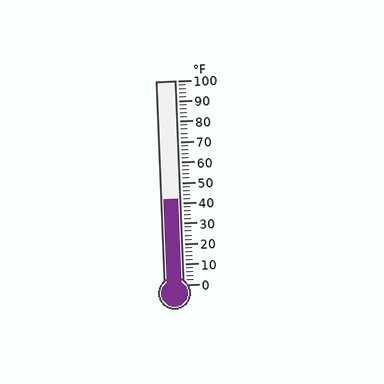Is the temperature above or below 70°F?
The temperature is below 70°F.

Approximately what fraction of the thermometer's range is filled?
The thermometer is filled to approximately 40% of its range.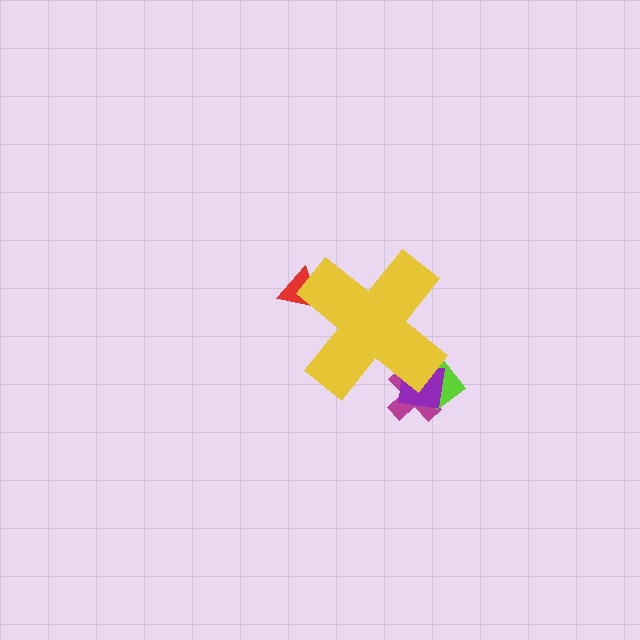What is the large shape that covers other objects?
A yellow cross.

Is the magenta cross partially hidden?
Yes, the magenta cross is partially hidden behind the yellow cross.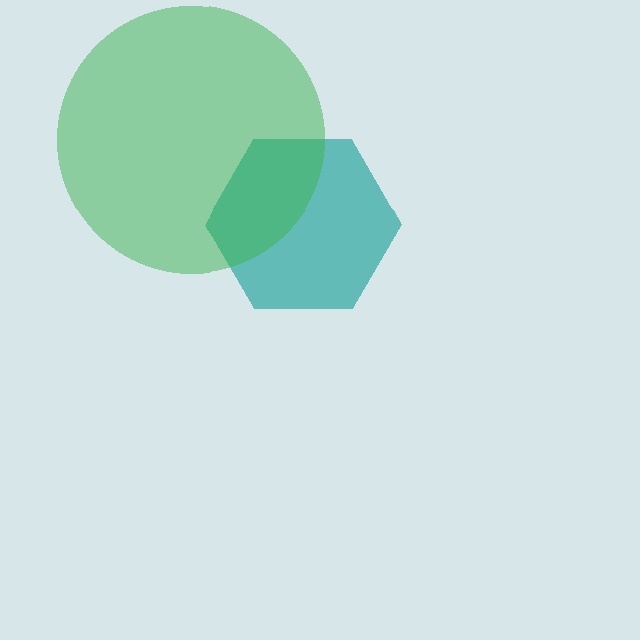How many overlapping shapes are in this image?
There are 2 overlapping shapes in the image.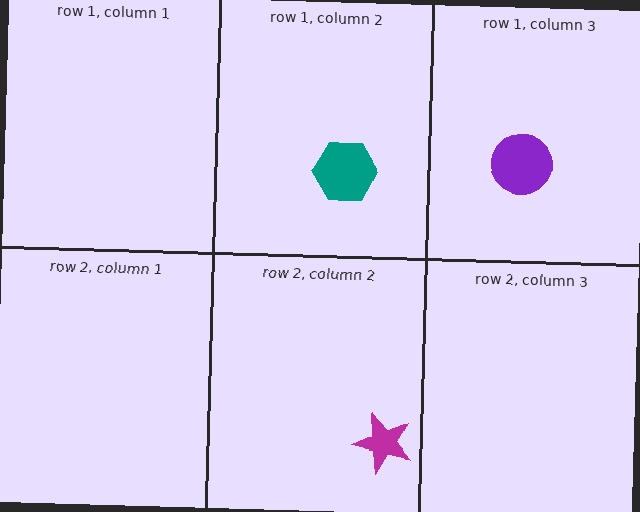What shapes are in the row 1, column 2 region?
The teal hexagon.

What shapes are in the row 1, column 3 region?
The purple circle.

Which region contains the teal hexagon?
The row 1, column 2 region.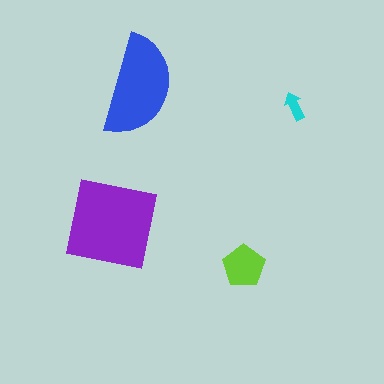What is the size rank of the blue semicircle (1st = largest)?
2nd.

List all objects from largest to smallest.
The purple square, the blue semicircle, the lime pentagon, the cyan arrow.